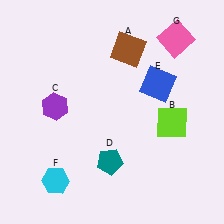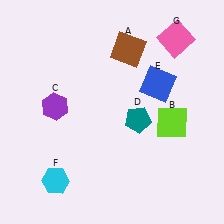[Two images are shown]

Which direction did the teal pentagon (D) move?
The teal pentagon (D) moved up.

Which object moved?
The teal pentagon (D) moved up.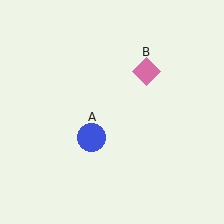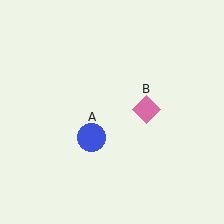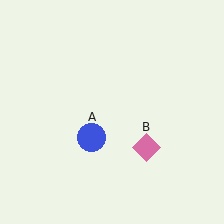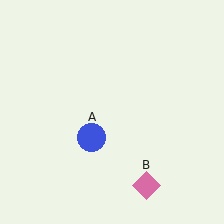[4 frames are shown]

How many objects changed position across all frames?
1 object changed position: pink diamond (object B).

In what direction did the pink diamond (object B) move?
The pink diamond (object B) moved down.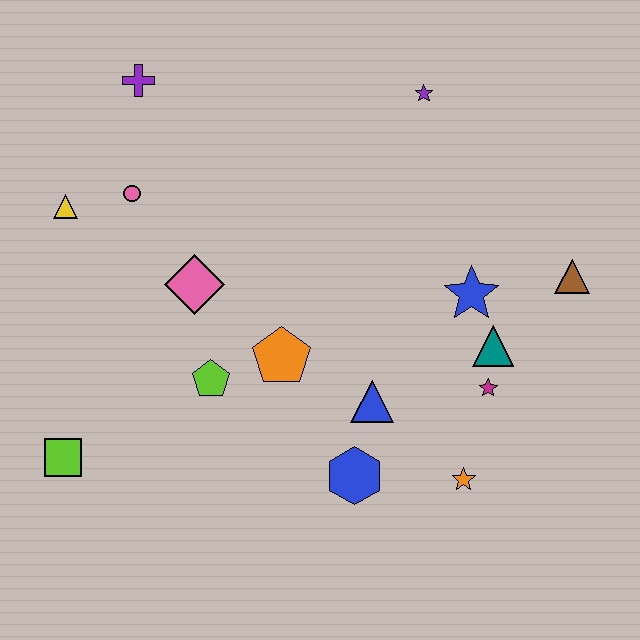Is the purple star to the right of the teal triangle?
No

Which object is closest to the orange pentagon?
The lime pentagon is closest to the orange pentagon.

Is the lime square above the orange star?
Yes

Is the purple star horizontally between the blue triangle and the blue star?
Yes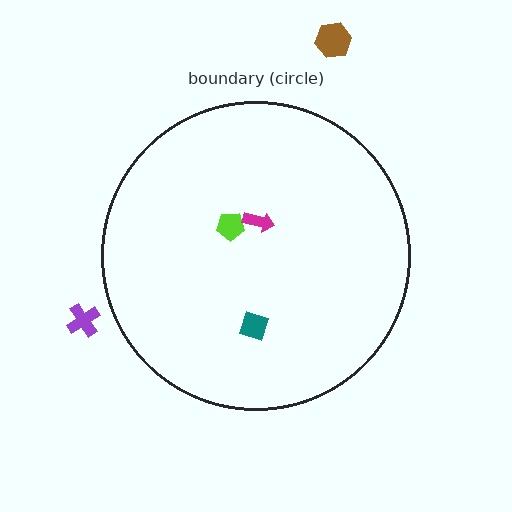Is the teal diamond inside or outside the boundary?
Inside.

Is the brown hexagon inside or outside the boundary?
Outside.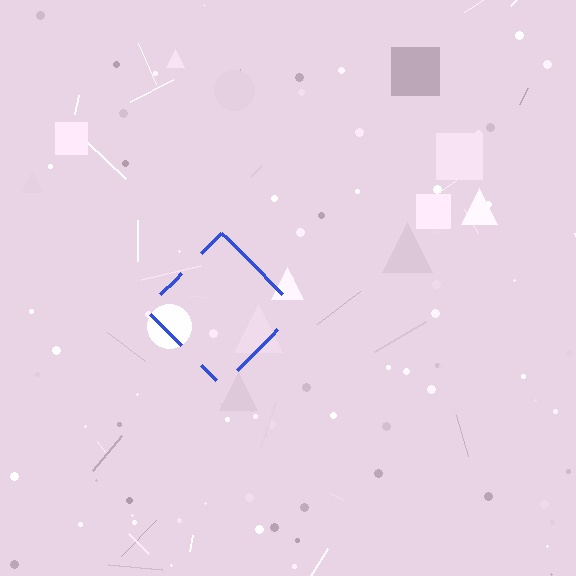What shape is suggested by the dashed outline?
The dashed outline suggests a diamond.